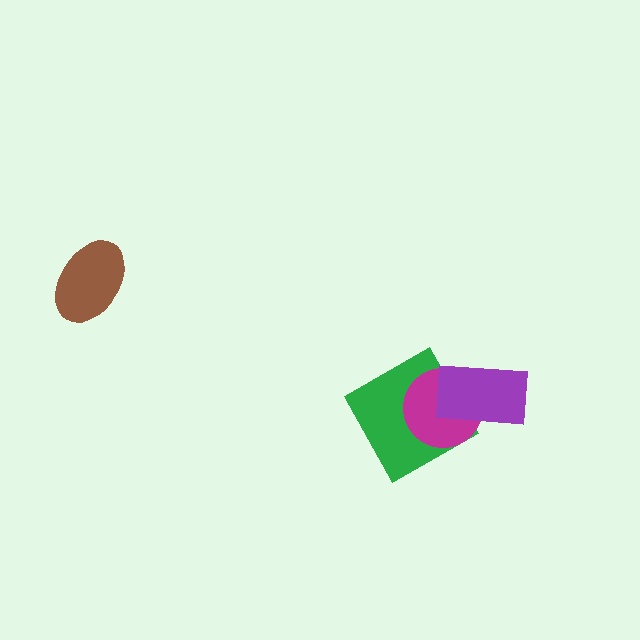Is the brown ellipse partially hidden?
No, no other shape covers it.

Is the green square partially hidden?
Yes, it is partially covered by another shape.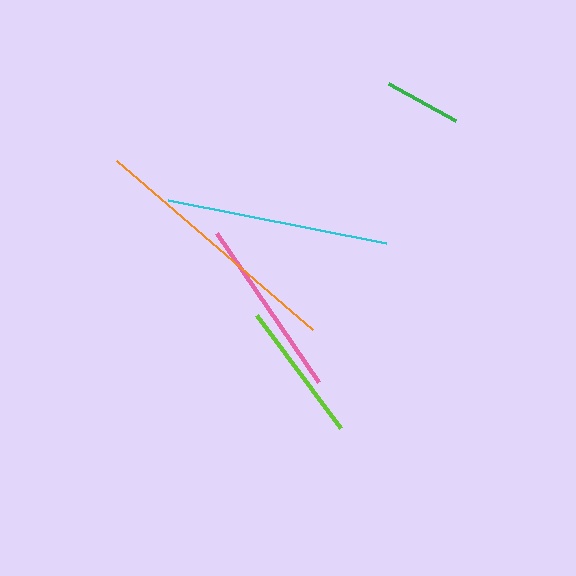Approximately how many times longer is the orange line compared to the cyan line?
The orange line is approximately 1.2 times the length of the cyan line.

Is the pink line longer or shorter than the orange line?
The orange line is longer than the pink line.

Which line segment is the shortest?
The green line is the shortest at approximately 76 pixels.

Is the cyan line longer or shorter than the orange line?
The orange line is longer than the cyan line.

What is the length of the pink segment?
The pink segment is approximately 181 pixels long.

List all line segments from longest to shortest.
From longest to shortest: orange, cyan, pink, lime, green.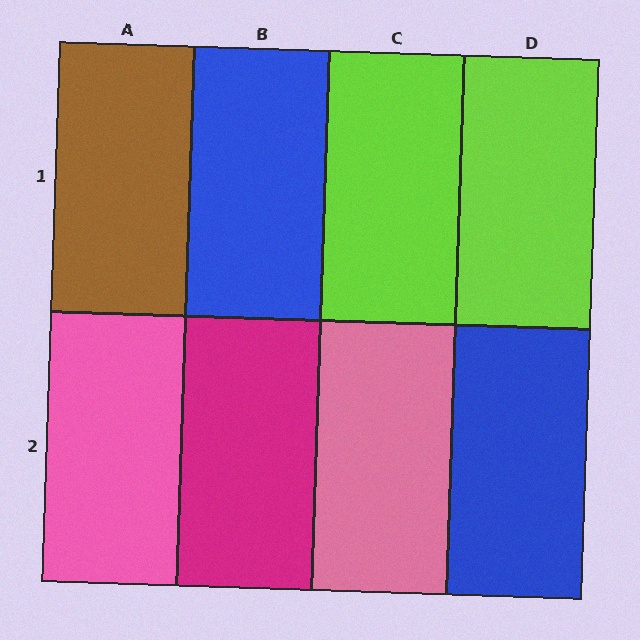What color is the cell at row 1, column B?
Blue.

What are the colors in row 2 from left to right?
Pink, magenta, pink, blue.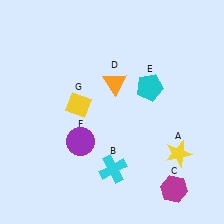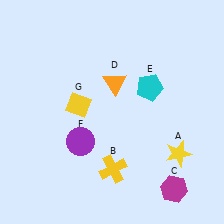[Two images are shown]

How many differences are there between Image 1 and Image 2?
There is 1 difference between the two images.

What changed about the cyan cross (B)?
In Image 1, B is cyan. In Image 2, it changed to yellow.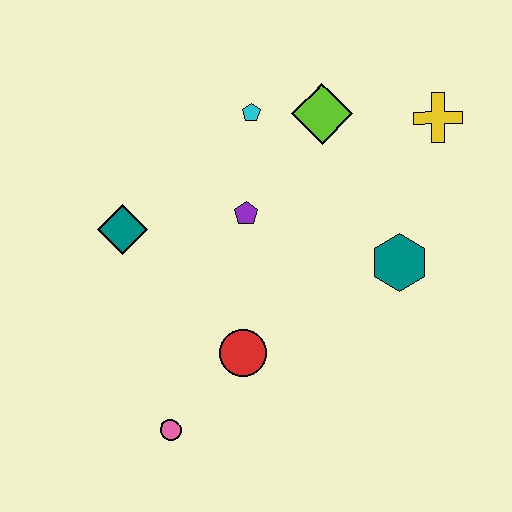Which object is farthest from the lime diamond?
The pink circle is farthest from the lime diamond.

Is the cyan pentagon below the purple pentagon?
No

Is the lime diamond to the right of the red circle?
Yes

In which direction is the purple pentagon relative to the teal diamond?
The purple pentagon is to the right of the teal diamond.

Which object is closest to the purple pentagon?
The cyan pentagon is closest to the purple pentagon.